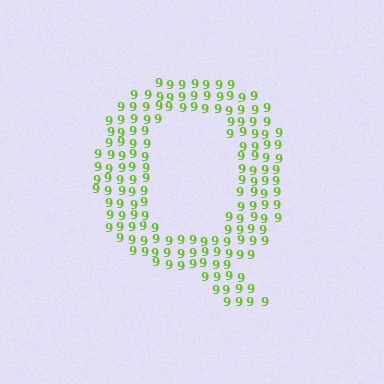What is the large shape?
The large shape is the letter Q.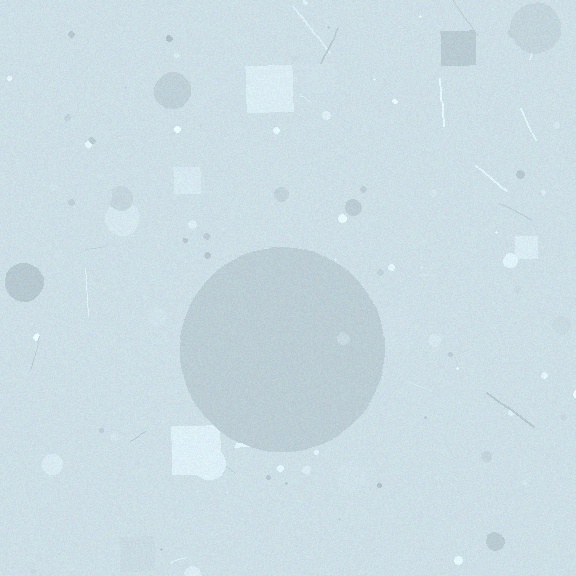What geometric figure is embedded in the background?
A circle is embedded in the background.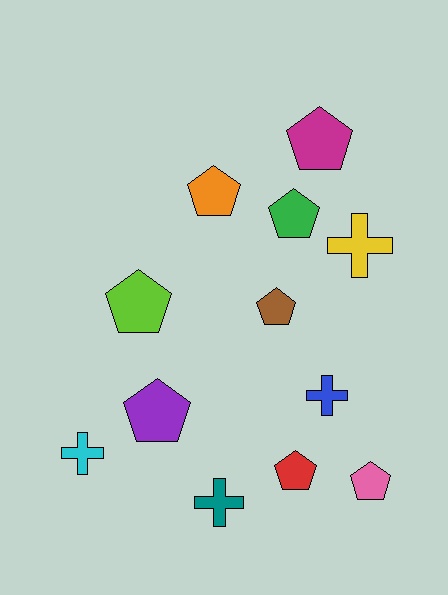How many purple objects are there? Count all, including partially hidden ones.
There is 1 purple object.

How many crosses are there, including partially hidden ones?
There are 4 crosses.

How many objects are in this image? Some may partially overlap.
There are 12 objects.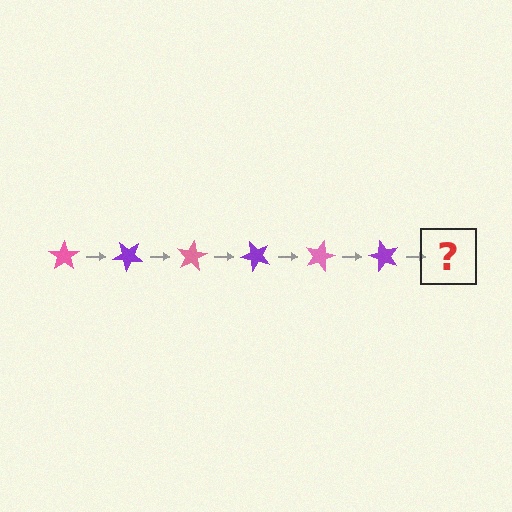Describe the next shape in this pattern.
It should be a pink star, rotated 240 degrees from the start.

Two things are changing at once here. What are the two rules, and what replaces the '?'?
The two rules are that it rotates 40 degrees each step and the color cycles through pink and purple. The '?' should be a pink star, rotated 240 degrees from the start.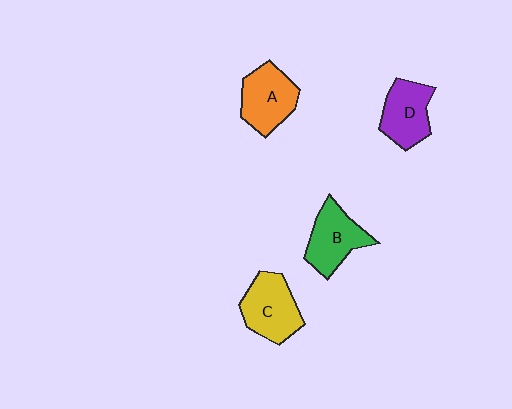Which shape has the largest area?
Shape C (yellow).